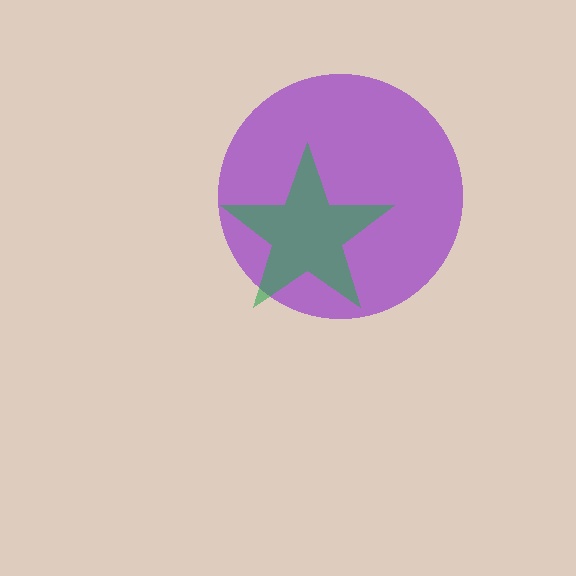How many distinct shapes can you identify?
There are 2 distinct shapes: a purple circle, a green star.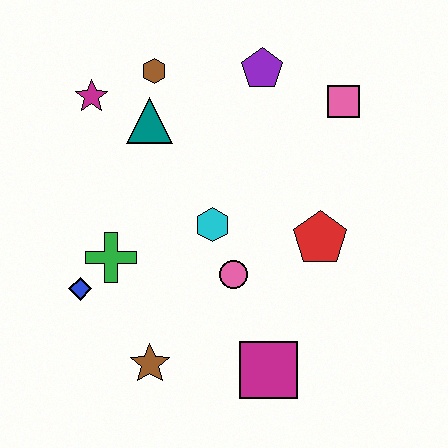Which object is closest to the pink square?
The purple pentagon is closest to the pink square.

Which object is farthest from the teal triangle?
The magenta square is farthest from the teal triangle.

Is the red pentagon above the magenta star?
No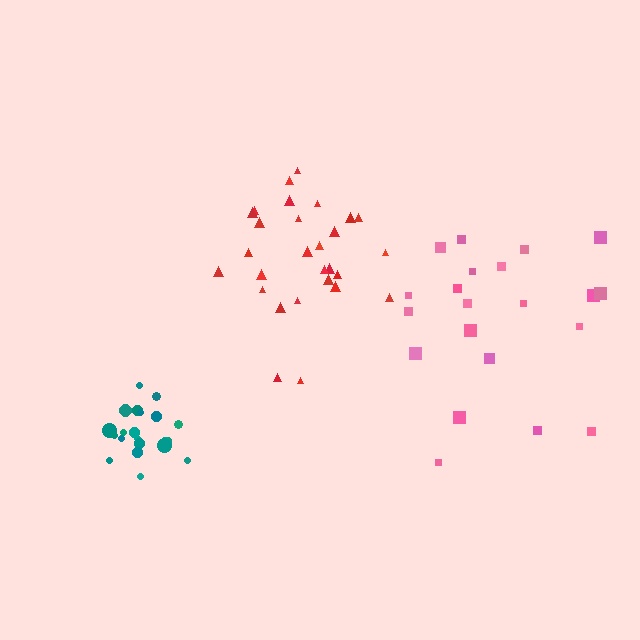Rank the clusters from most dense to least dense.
teal, red, pink.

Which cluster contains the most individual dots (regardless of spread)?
Red (28).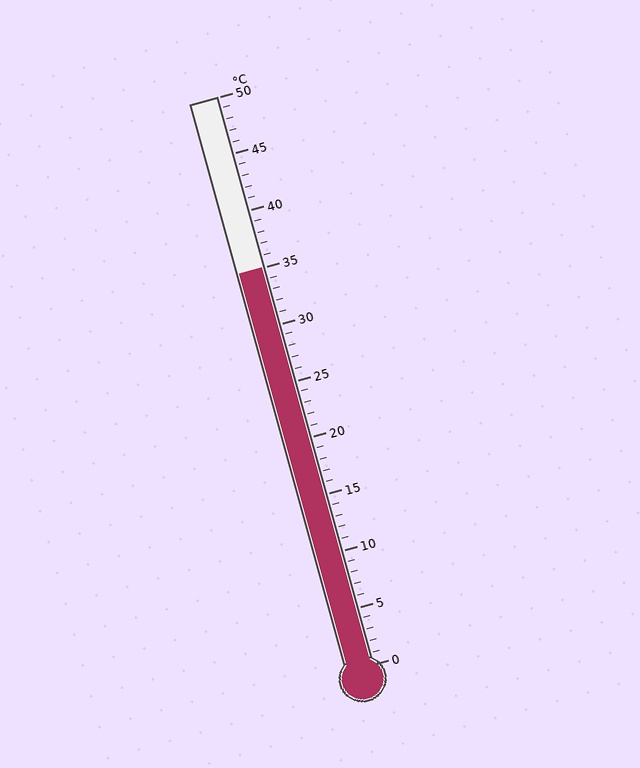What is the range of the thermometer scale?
The thermometer scale ranges from 0°C to 50°C.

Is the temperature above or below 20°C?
The temperature is above 20°C.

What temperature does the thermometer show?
The thermometer shows approximately 35°C.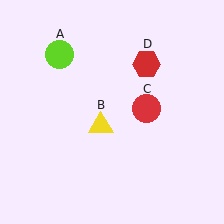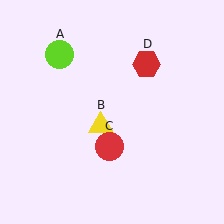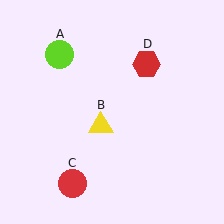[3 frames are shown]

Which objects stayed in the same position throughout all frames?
Lime circle (object A) and yellow triangle (object B) and red hexagon (object D) remained stationary.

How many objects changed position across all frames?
1 object changed position: red circle (object C).